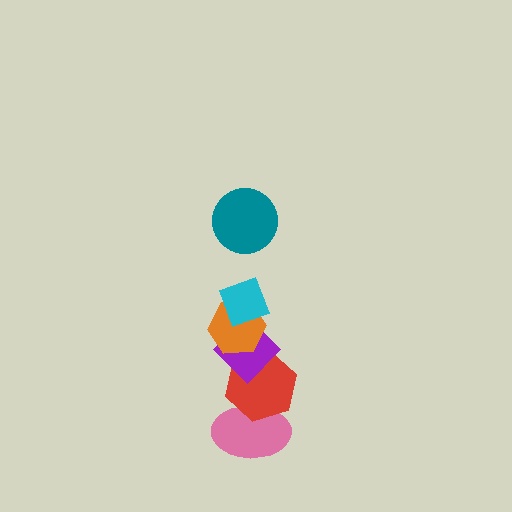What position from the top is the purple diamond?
The purple diamond is 4th from the top.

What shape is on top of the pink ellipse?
The red hexagon is on top of the pink ellipse.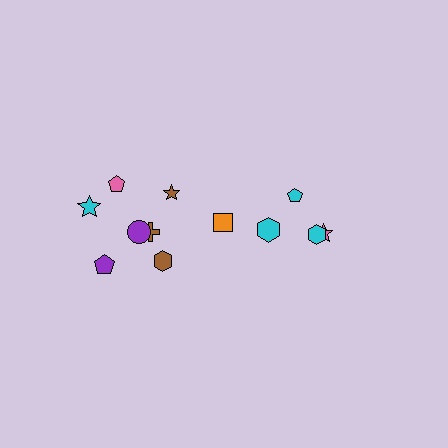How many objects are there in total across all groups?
There are 12 objects.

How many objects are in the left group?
There are 7 objects.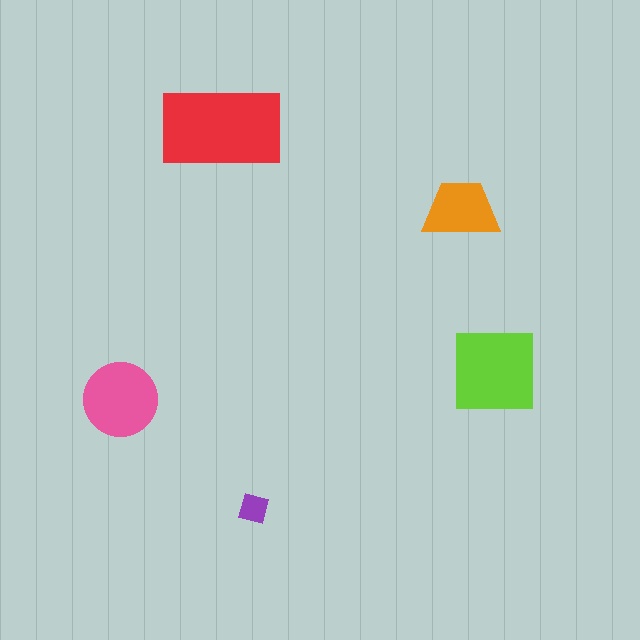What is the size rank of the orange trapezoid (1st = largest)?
4th.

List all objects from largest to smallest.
The red rectangle, the lime square, the pink circle, the orange trapezoid, the purple diamond.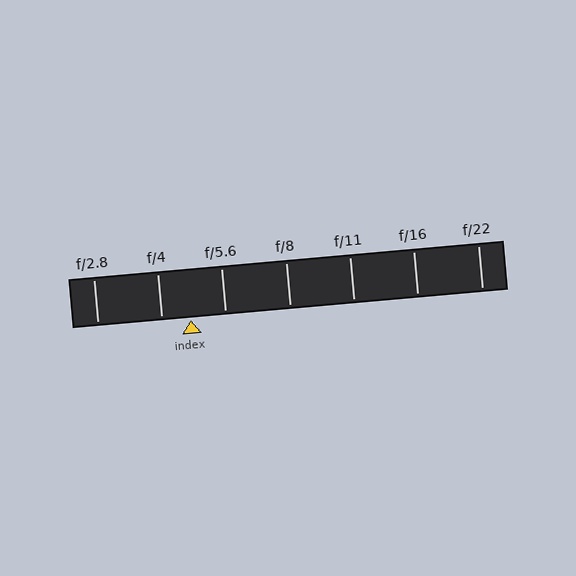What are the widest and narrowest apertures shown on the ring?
The widest aperture shown is f/2.8 and the narrowest is f/22.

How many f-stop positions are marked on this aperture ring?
There are 7 f-stop positions marked.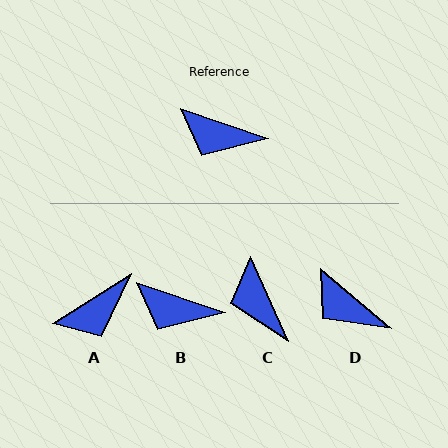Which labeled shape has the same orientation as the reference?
B.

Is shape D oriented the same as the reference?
No, it is off by about 22 degrees.